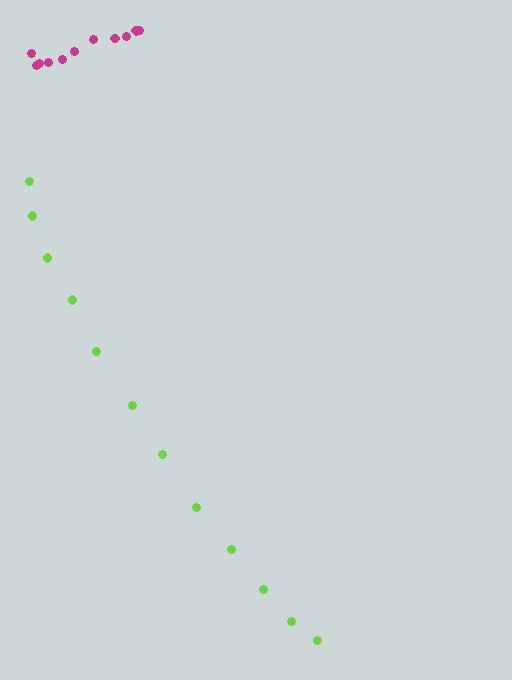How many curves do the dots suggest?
There are 2 distinct paths.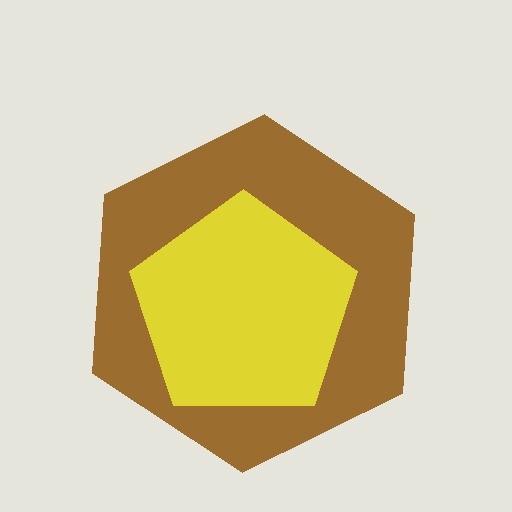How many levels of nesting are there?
2.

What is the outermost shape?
The brown hexagon.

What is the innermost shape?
The yellow pentagon.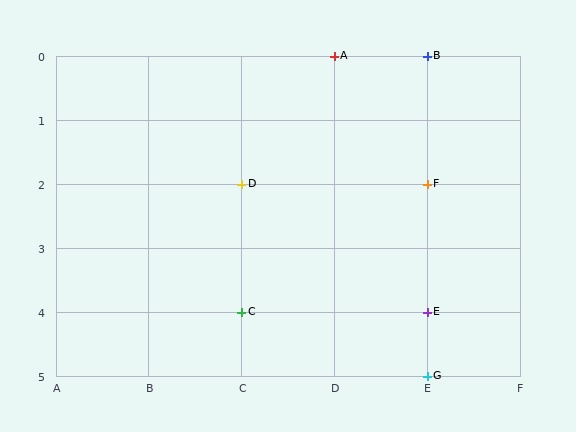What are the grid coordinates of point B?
Point B is at grid coordinates (E, 0).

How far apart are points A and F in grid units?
Points A and F are 1 column and 2 rows apart (about 2.2 grid units diagonally).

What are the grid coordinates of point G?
Point G is at grid coordinates (E, 5).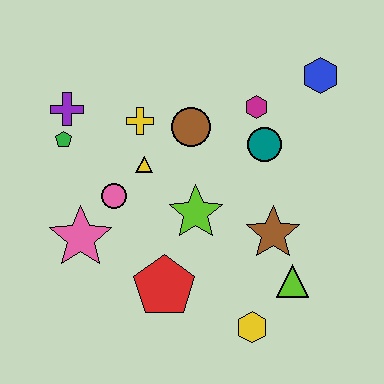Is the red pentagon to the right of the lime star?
No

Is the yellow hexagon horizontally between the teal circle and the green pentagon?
Yes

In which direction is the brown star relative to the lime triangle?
The brown star is above the lime triangle.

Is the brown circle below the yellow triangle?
No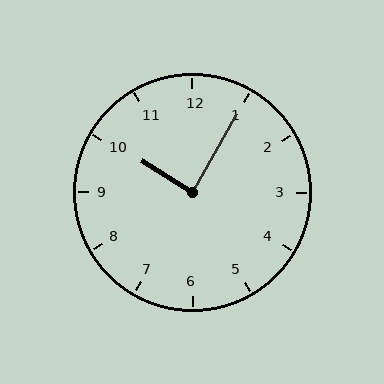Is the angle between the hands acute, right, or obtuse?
It is right.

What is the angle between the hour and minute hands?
Approximately 88 degrees.